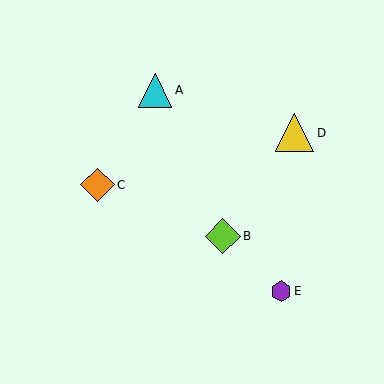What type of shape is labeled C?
Shape C is an orange diamond.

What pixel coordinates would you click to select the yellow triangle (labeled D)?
Click at (295, 133) to select the yellow triangle D.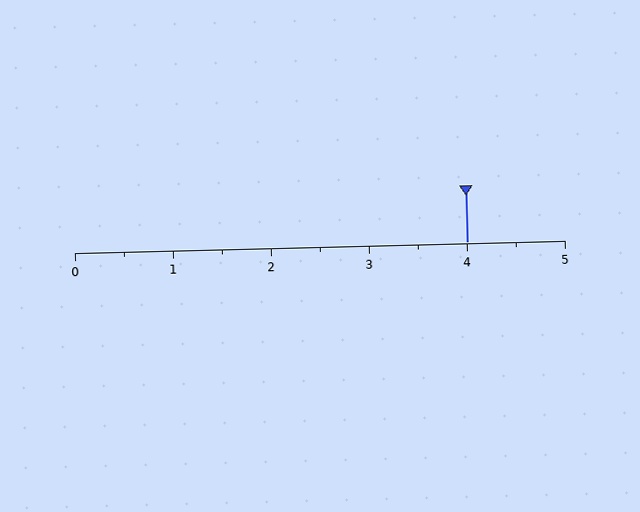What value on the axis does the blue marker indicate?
The marker indicates approximately 4.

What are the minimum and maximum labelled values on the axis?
The axis runs from 0 to 5.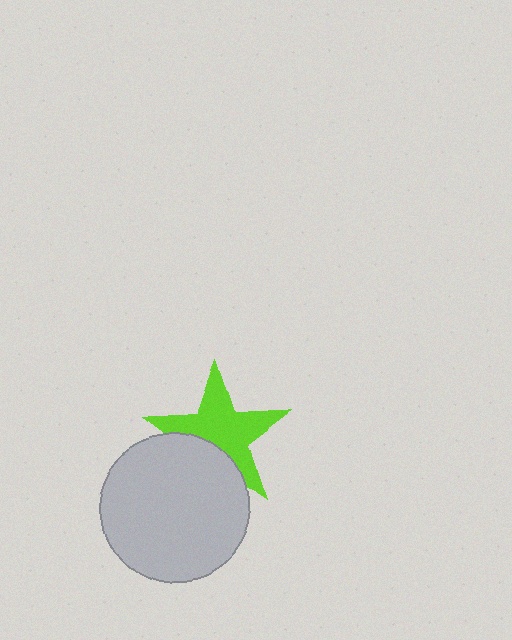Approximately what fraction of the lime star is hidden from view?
Roughly 31% of the lime star is hidden behind the light gray circle.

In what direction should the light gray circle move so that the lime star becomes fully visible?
The light gray circle should move down. That is the shortest direction to clear the overlap and leave the lime star fully visible.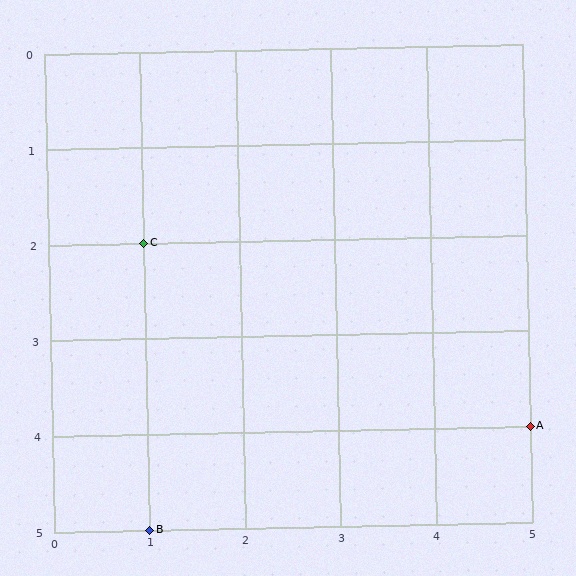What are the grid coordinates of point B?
Point B is at grid coordinates (1, 5).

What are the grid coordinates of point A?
Point A is at grid coordinates (5, 4).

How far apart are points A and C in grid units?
Points A and C are 4 columns and 2 rows apart (about 4.5 grid units diagonally).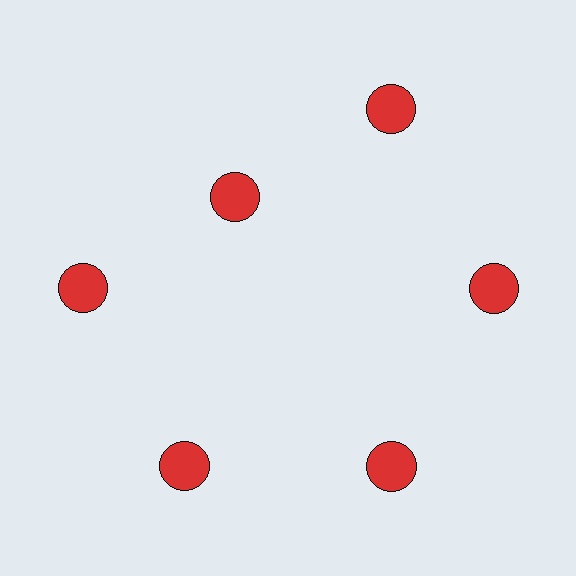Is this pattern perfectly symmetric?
No. The 6 red circles are arranged in a ring, but one element near the 11 o'clock position is pulled inward toward the center, breaking the 6-fold rotational symmetry.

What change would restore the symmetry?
The symmetry would be restored by moving it outward, back onto the ring so that all 6 circles sit at equal angles and equal distance from the center.